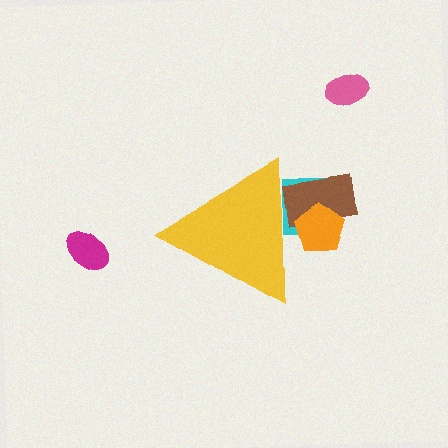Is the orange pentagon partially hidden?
Yes, the orange pentagon is partially hidden behind the yellow triangle.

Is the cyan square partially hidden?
Yes, the cyan square is partially hidden behind the yellow triangle.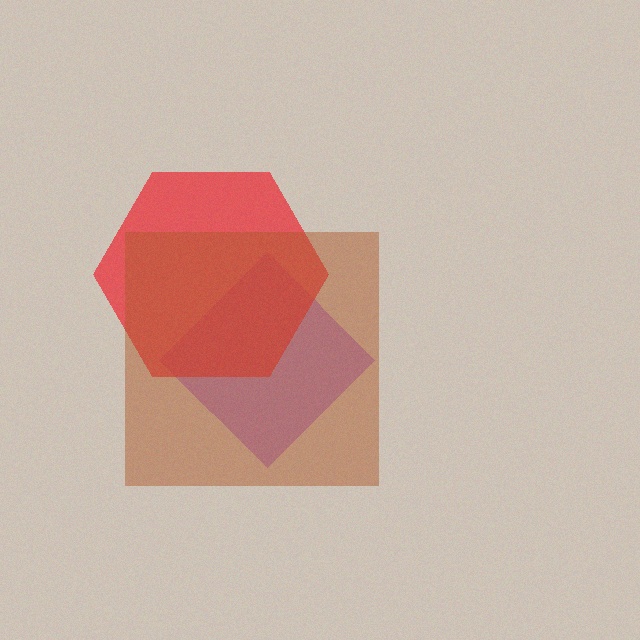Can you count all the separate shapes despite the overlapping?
Yes, there are 3 separate shapes.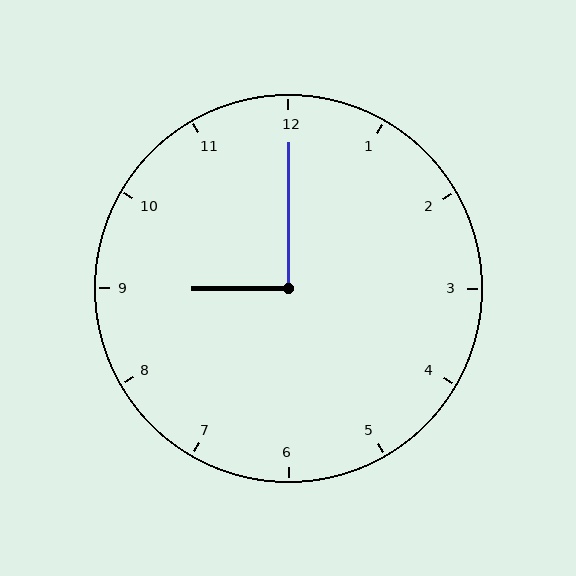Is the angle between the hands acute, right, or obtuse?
It is right.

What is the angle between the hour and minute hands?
Approximately 90 degrees.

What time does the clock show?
9:00.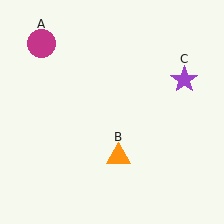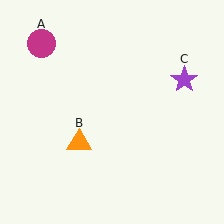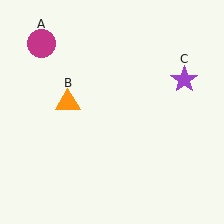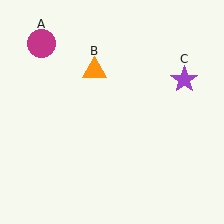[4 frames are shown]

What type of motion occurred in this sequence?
The orange triangle (object B) rotated clockwise around the center of the scene.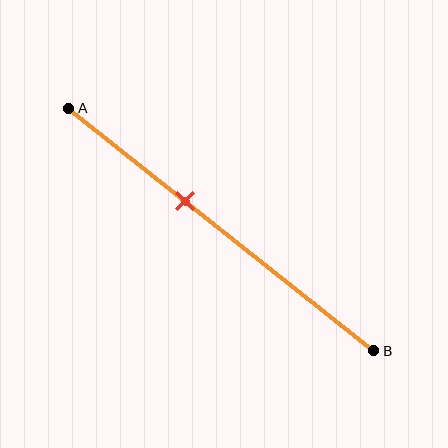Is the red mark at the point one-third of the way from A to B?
No, the mark is at about 40% from A, not at the 33% one-third point.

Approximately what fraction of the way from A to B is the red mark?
The red mark is approximately 40% of the way from A to B.